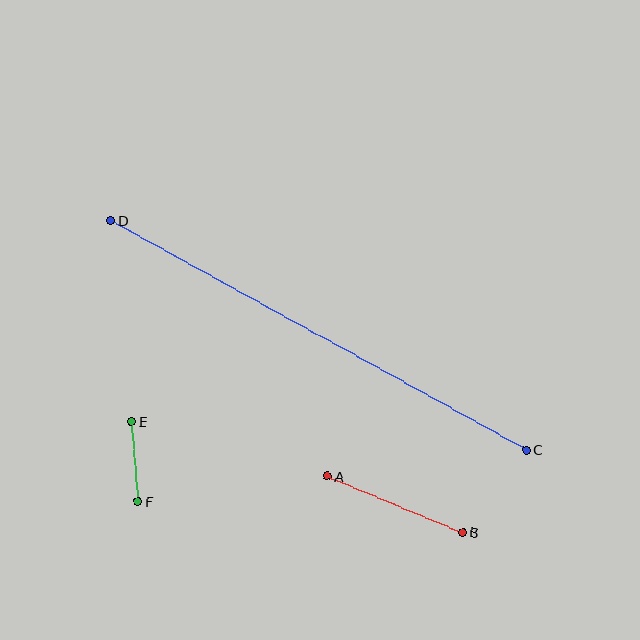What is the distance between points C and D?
The distance is approximately 474 pixels.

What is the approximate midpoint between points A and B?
The midpoint is at approximately (395, 504) pixels.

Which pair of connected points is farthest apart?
Points C and D are farthest apart.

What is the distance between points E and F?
The distance is approximately 80 pixels.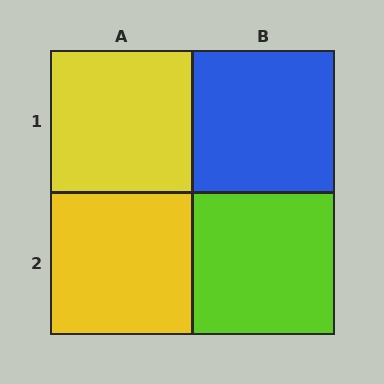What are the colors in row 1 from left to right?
Yellow, blue.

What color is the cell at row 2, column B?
Lime.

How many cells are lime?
1 cell is lime.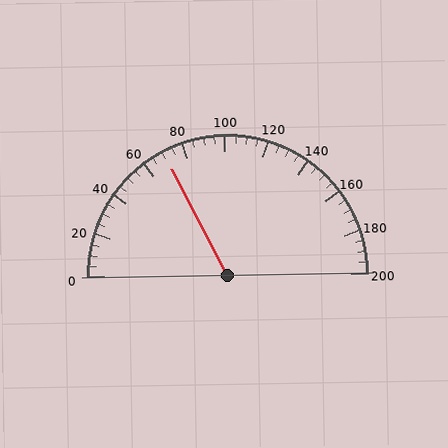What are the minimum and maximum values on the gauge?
The gauge ranges from 0 to 200.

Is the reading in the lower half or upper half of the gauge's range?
The reading is in the lower half of the range (0 to 200).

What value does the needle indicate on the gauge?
The needle indicates approximately 70.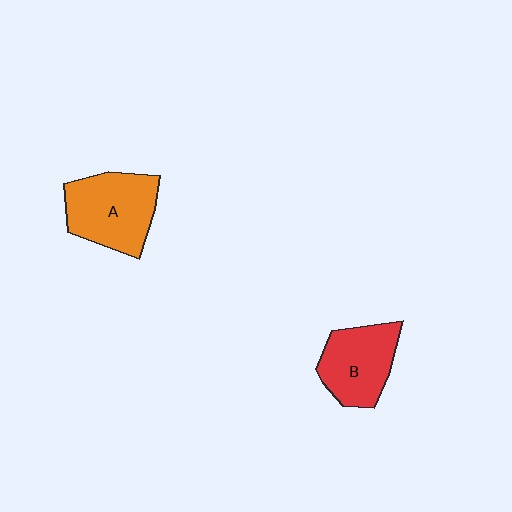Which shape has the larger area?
Shape A (orange).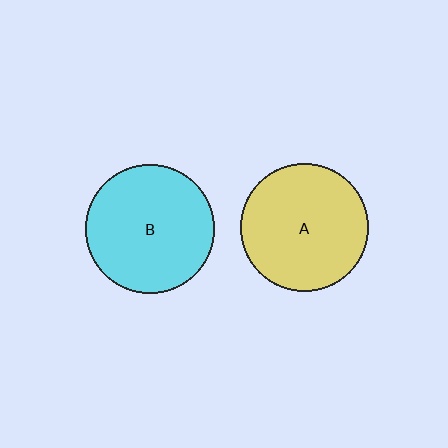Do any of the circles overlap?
No, none of the circles overlap.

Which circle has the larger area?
Circle B (cyan).